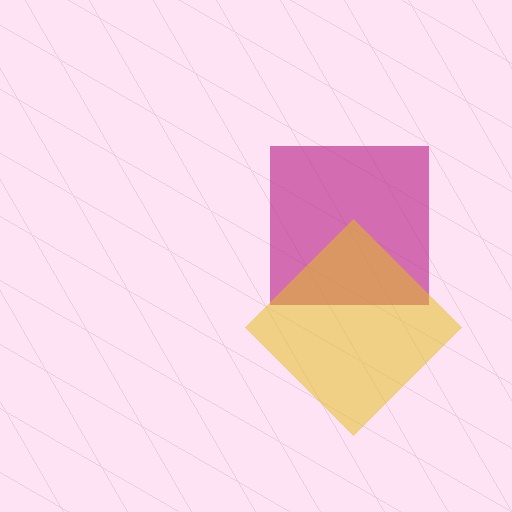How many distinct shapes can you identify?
There are 2 distinct shapes: a magenta square, a yellow diamond.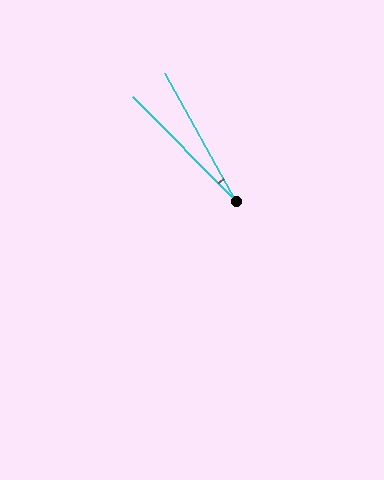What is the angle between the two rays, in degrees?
Approximately 16 degrees.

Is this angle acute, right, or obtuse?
It is acute.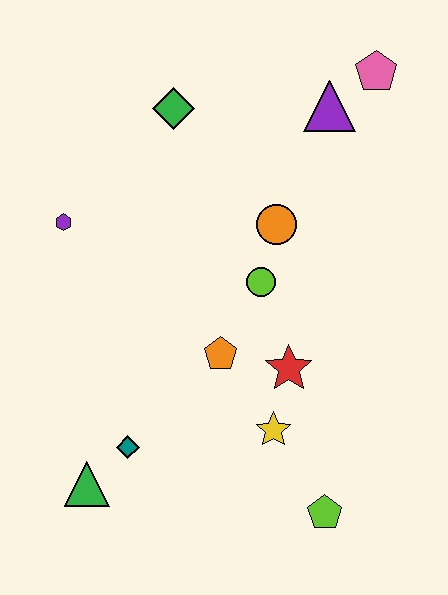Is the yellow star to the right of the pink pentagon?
No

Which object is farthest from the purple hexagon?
The lime pentagon is farthest from the purple hexagon.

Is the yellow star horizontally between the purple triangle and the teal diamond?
Yes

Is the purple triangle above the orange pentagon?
Yes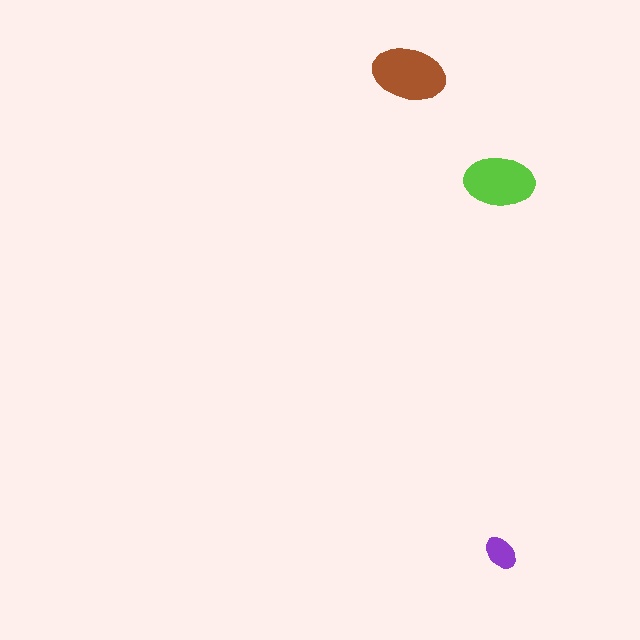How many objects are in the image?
There are 3 objects in the image.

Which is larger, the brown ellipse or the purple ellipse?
The brown one.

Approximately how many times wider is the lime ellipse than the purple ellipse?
About 2 times wider.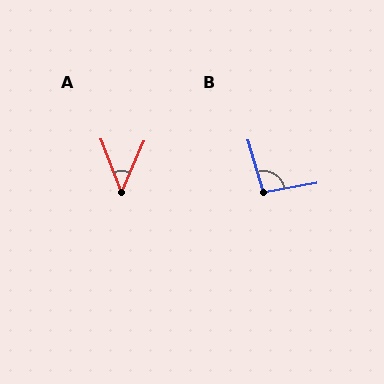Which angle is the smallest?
A, at approximately 44 degrees.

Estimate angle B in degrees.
Approximately 96 degrees.